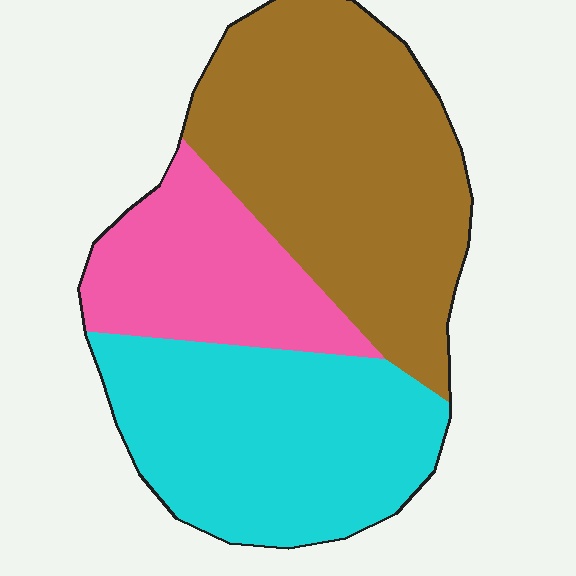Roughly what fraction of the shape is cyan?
Cyan covers about 35% of the shape.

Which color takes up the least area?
Pink, at roughly 20%.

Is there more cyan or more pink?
Cyan.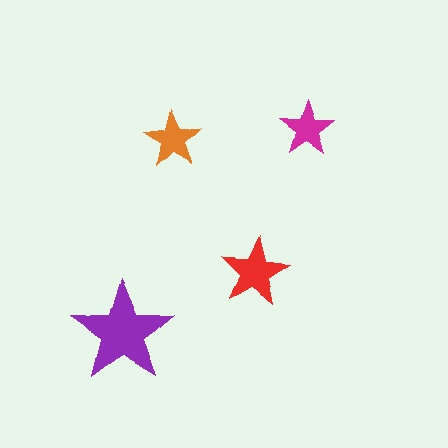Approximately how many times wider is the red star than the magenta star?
About 1.5 times wider.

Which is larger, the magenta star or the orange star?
The orange one.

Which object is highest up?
The magenta star is topmost.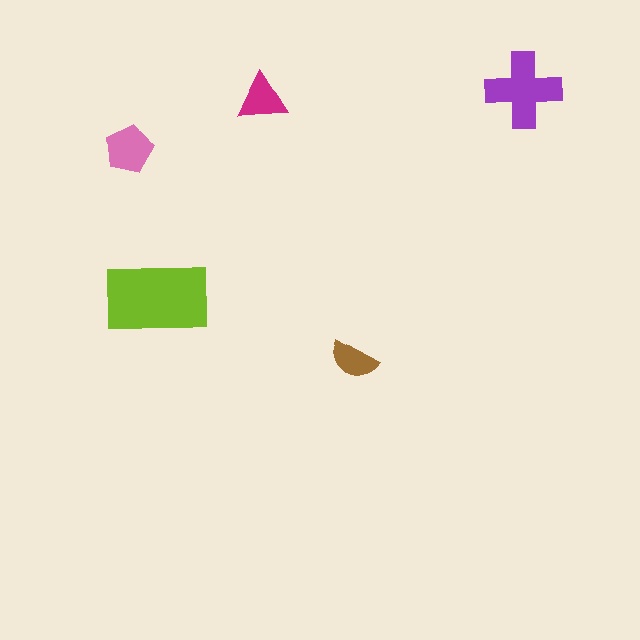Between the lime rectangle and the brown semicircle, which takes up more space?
The lime rectangle.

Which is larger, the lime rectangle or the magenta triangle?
The lime rectangle.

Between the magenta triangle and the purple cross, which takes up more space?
The purple cross.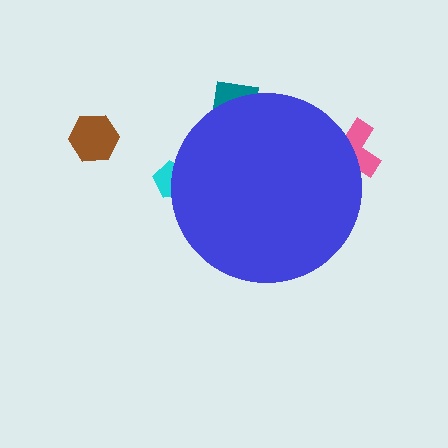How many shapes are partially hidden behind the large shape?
3 shapes are partially hidden.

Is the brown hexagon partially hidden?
No, the brown hexagon is fully visible.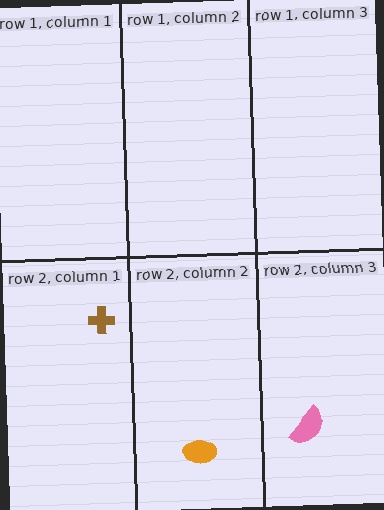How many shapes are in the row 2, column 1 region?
1.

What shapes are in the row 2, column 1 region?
The brown cross.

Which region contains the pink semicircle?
The row 2, column 3 region.